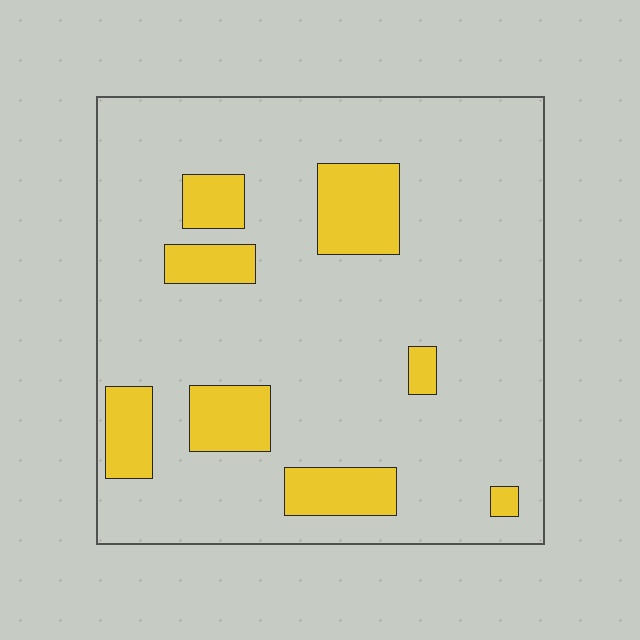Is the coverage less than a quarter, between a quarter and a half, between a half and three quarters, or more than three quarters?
Less than a quarter.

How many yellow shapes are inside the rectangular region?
8.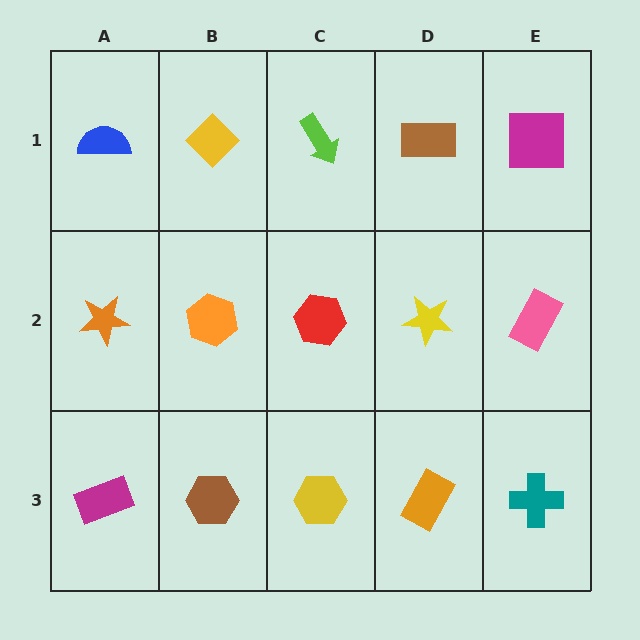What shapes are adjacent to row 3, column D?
A yellow star (row 2, column D), a yellow hexagon (row 3, column C), a teal cross (row 3, column E).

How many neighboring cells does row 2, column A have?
3.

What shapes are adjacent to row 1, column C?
A red hexagon (row 2, column C), a yellow diamond (row 1, column B), a brown rectangle (row 1, column D).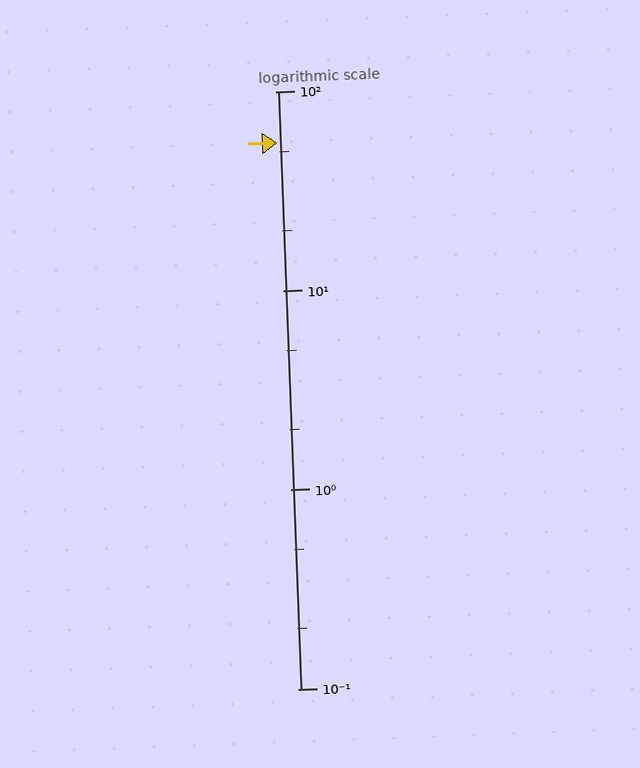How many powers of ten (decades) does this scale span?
The scale spans 3 decades, from 0.1 to 100.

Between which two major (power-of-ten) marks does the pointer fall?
The pointer is between 10 and 100.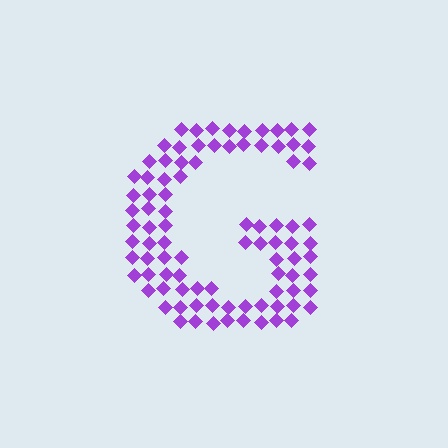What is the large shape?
The large shape is the letter G.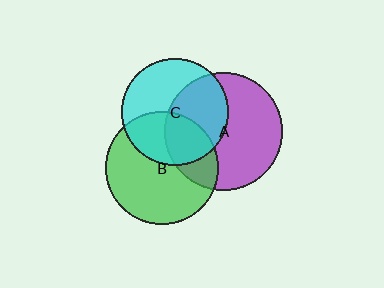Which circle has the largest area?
Circle A (purple).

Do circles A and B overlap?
Yes.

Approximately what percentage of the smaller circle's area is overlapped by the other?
Approximately 25%.